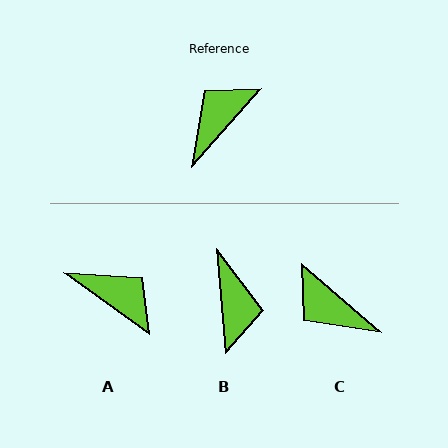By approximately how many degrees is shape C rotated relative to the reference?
Approximately 91 degrees counter-clockwise.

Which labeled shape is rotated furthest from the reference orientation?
B, about 133 degrees away.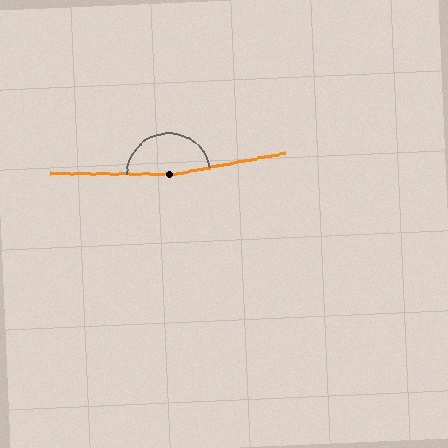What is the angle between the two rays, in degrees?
Approximately 168 degrees.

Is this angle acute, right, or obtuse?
It is obtuse.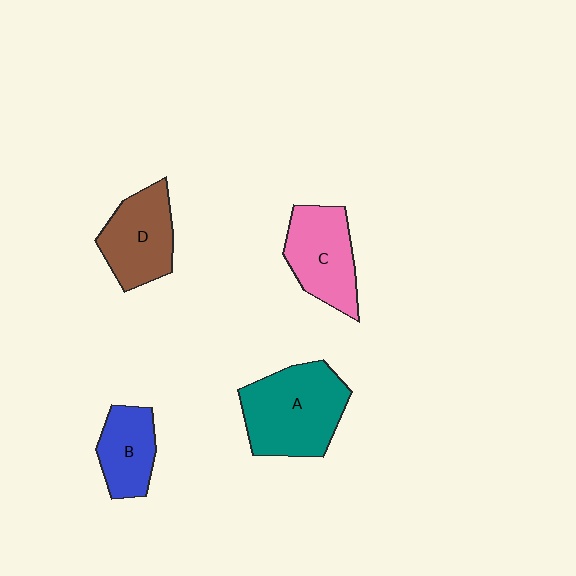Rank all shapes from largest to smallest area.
From largest to smallest: A (teal), C (pink), D (brown), B (blue).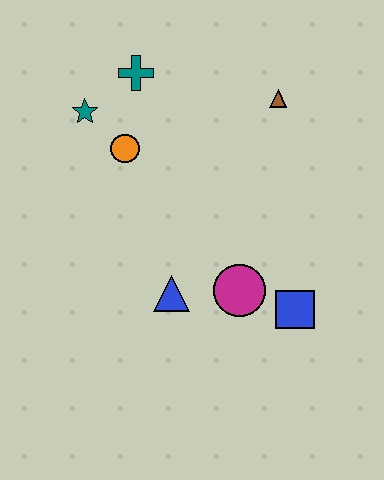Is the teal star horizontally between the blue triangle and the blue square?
No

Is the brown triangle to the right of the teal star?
Yes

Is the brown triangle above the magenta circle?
Yes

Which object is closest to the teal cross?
The teal star is closest to the teal cross.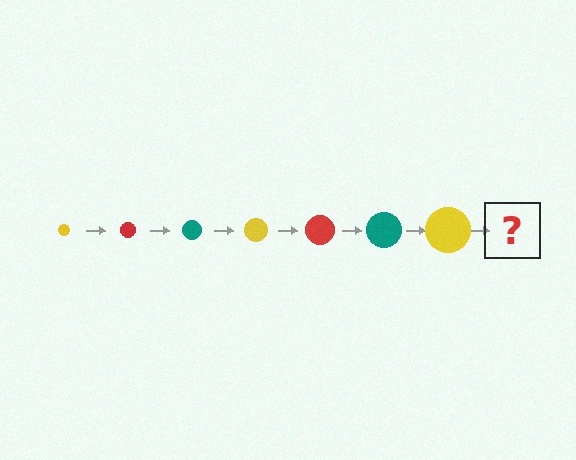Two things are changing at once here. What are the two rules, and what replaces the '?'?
The two rules are that the circle grows larger each step and the color cycles through yellow, red, and teal. The '?' should be a red circle, larger than the previous one.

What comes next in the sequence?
The next element should be a red circle, larger than the previous one.